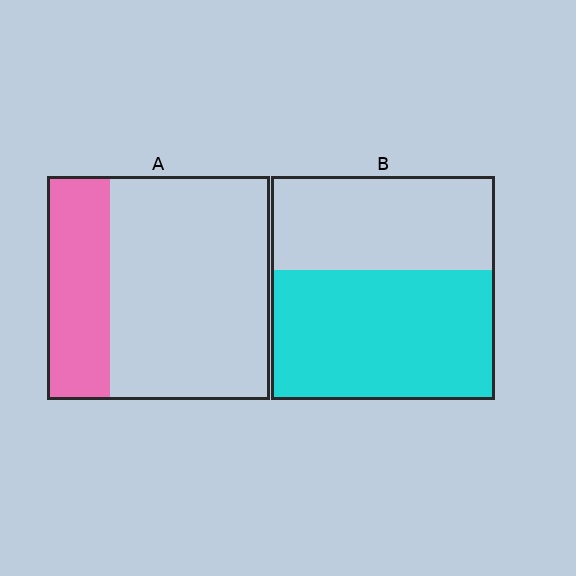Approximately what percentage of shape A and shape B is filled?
A is approximately 30% and B is approximately 60%.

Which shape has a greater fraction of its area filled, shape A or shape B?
Shape B.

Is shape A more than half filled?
No.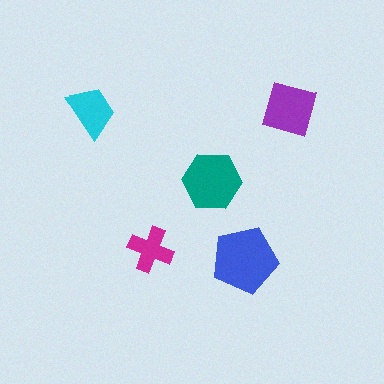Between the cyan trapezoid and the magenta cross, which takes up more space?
The cyan trapezoid.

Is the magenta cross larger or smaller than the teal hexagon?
Smaller.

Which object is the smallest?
The magenta cross.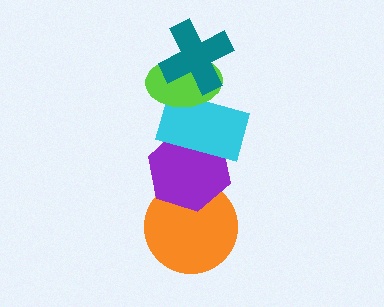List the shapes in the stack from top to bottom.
From top to bottom: the teal cross, the lime ellipse, the cyan rectangle, the purple hexagon, the orange circle.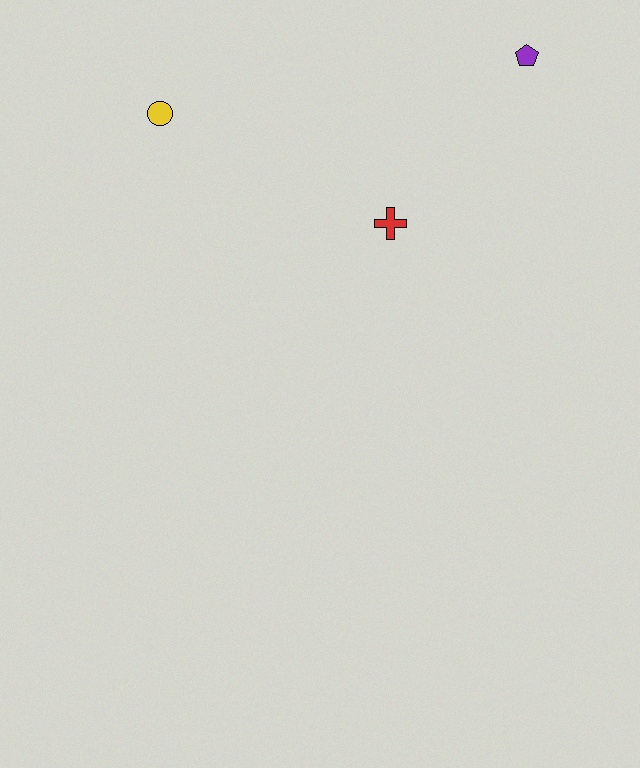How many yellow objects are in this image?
There is 1 yellow object.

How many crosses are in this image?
There is 1 cross.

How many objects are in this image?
There are 3 objects.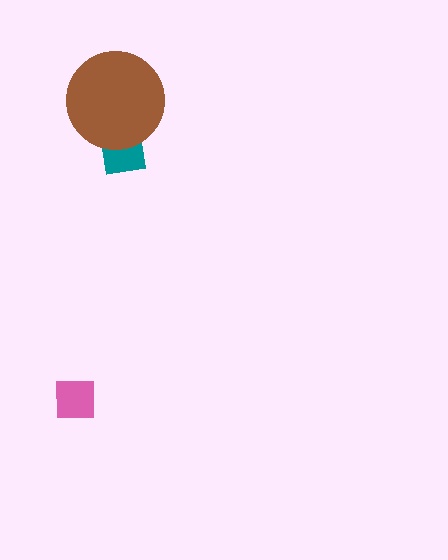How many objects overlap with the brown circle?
1 object overlaps with the brown circle.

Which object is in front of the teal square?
The brown circle is in front of the teal square.